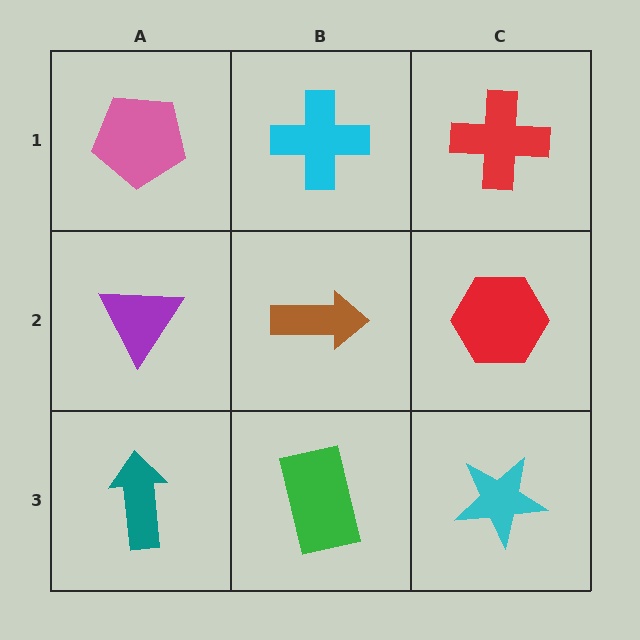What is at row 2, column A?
A purple triangle.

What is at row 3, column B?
A green rectangle.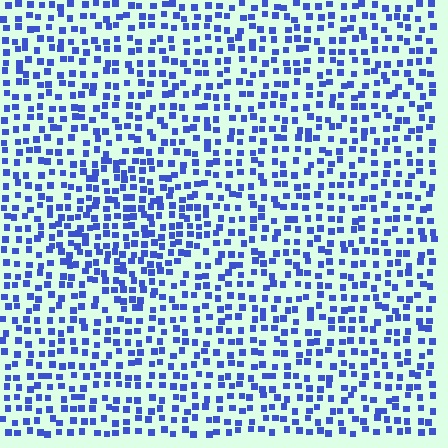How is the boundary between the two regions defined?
The boundary is defined by a change in element density (approximately 1.5x ratio). All elements are the same color, size, and shape.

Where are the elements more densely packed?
The elements are more densely packed inside the diamond boundary.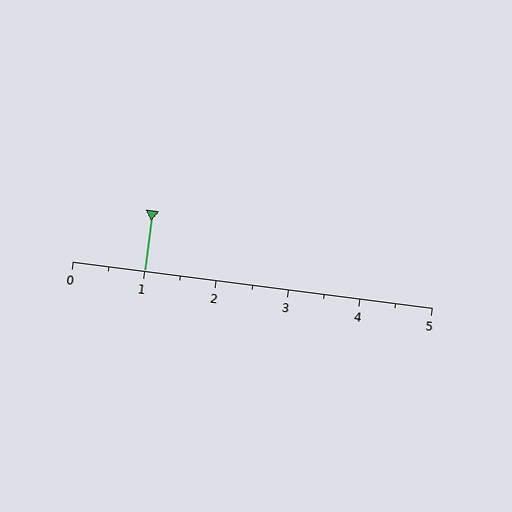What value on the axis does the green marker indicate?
The marker indicates approximately 1.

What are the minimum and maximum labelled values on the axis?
The axis runs from 0 to 5.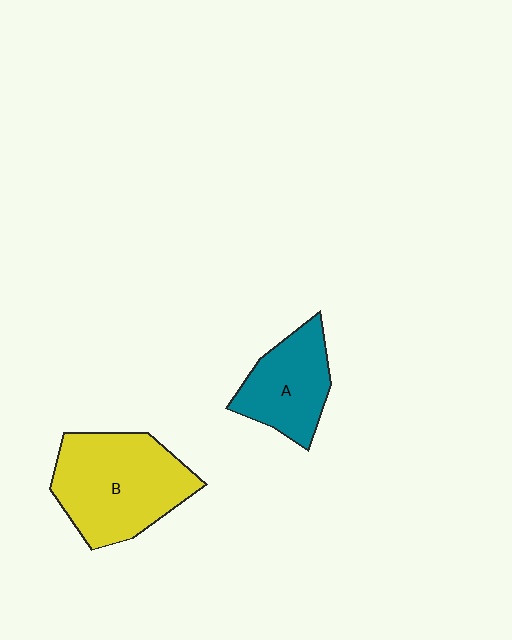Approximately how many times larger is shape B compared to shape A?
Approximately 1.6 times.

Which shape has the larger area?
Shape B (yellow).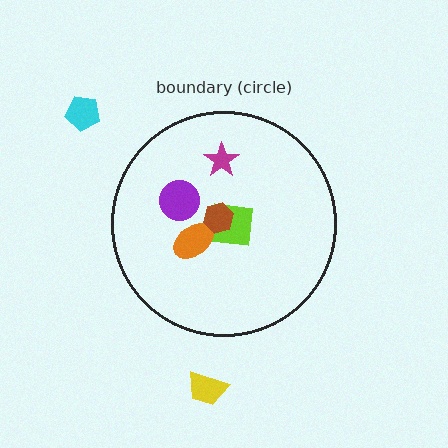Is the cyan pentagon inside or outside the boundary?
Outside.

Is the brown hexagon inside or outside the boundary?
Inside.